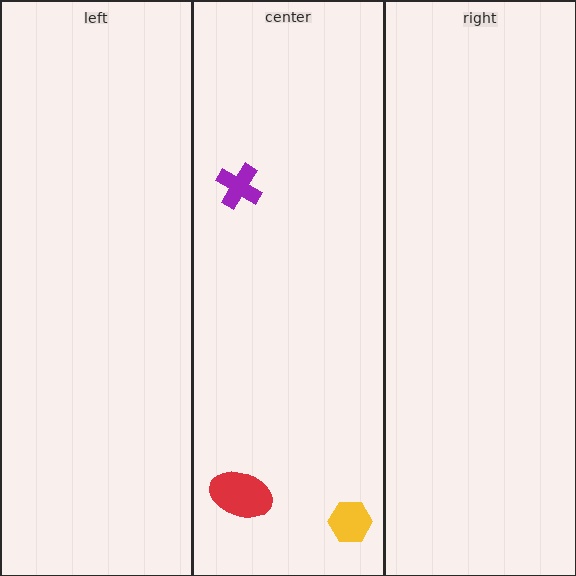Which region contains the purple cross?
The center region.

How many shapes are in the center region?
3.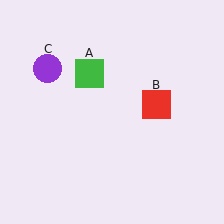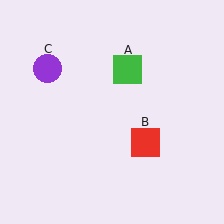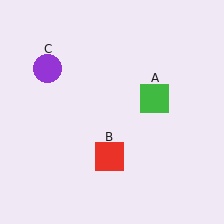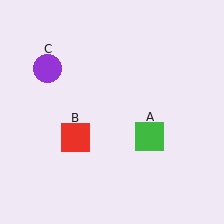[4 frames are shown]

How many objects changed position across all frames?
2 objects changed position: green square (object A), red square (object B).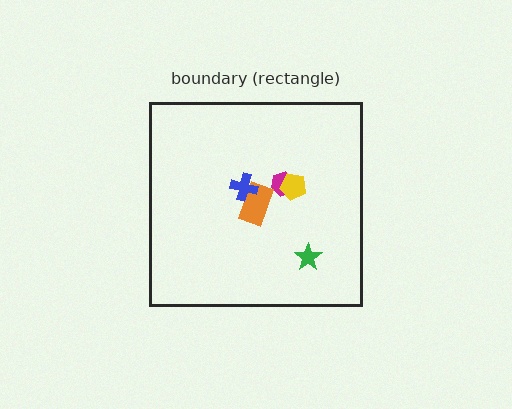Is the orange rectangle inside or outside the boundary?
Inside.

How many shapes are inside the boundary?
5 inside, 0 outside.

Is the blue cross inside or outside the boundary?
Inside.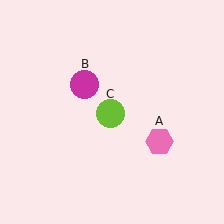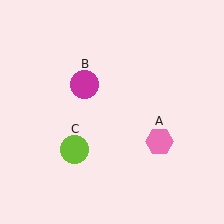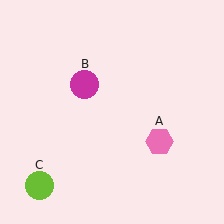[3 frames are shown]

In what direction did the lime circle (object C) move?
The lime circle (object C) moved down and to the left.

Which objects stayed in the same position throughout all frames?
Pink hexagon (object A) and magenta circle (object B) remained stationary.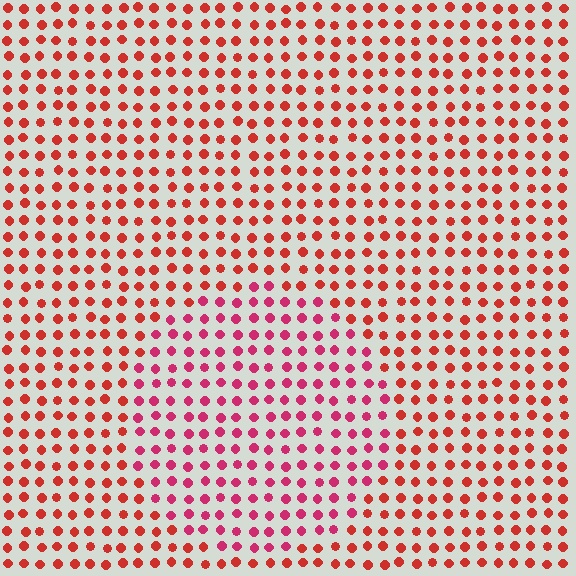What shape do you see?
I see a circle.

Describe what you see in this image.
The image is filled with small red elements in a uniform arrangement. A circle-shaped region is visible where the elements are tinted to a slightly different hue, forming a subtle color boundary.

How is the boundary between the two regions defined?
The boundary is defined purely by a slight shift in hue (about 28 degrees). Spacing, size, and orientation are identical on both sides.